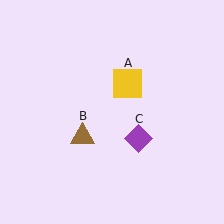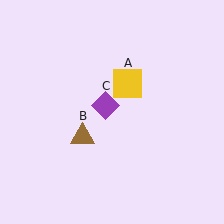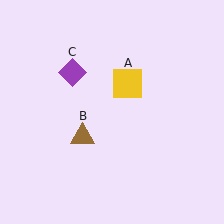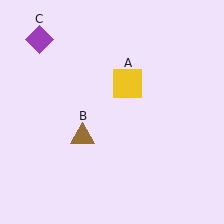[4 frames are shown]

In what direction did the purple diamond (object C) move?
The purple diamond (object C) moved up and to the left.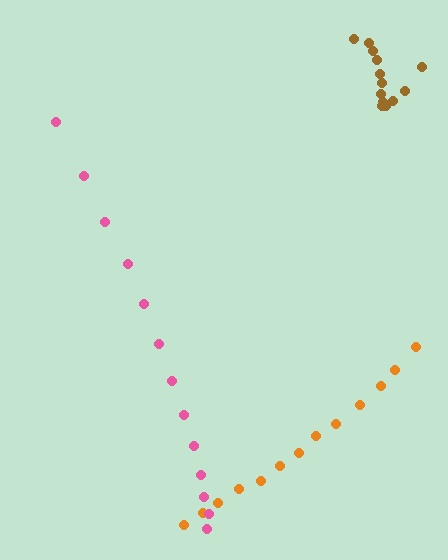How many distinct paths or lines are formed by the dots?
There are 3 distinct paths.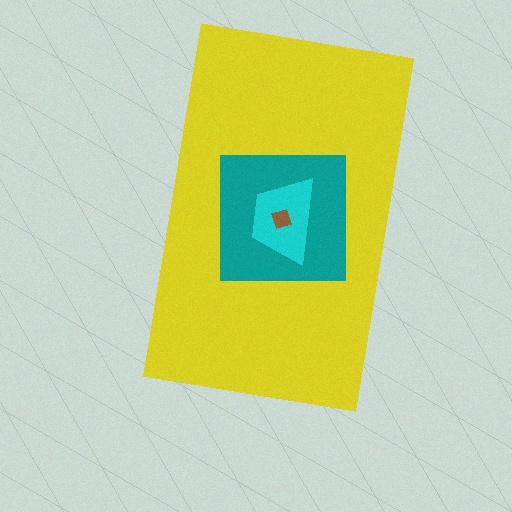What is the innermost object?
The brown diamond.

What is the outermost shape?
The yellow rectangle.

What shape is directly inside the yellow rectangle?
The teal square.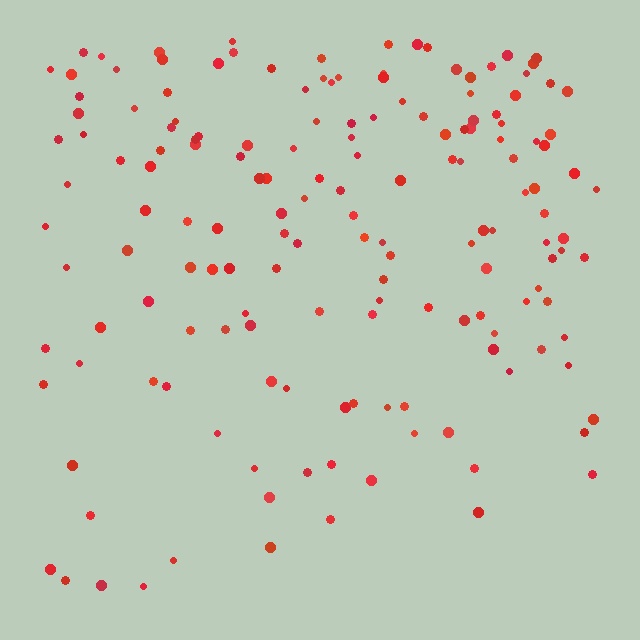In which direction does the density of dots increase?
From bottom to top, with the top side densest.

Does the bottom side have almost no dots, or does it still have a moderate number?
Still a moderate number, just noticeably fewer than the top.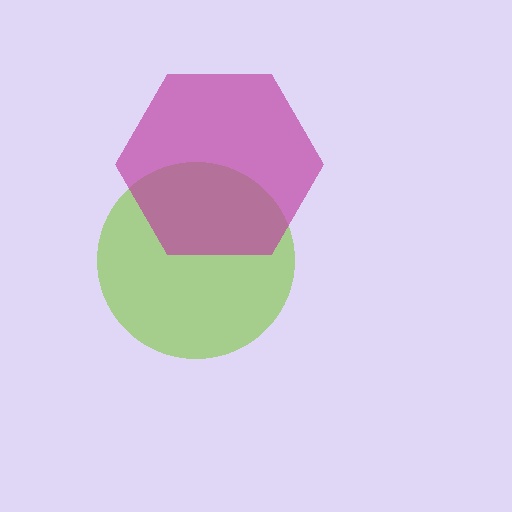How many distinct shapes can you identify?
There are 2 distinct shapes: a lime circle, a magenta hexagon.